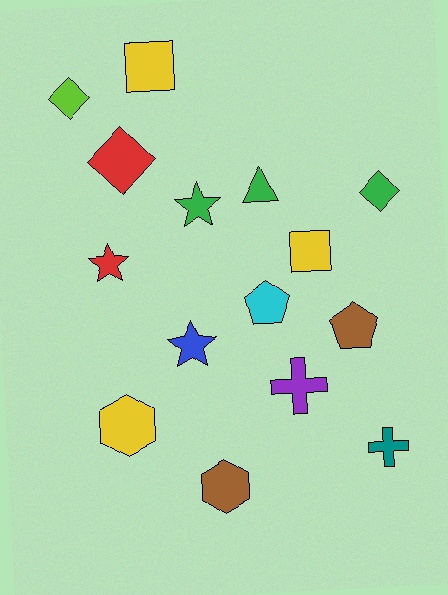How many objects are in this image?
There are 15 objects.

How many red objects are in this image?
There are 2 red objects.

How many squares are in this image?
There are 2 squares.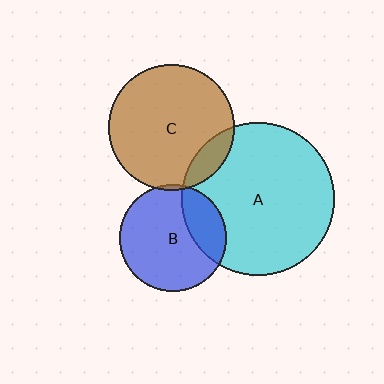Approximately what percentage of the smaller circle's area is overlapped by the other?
Approximately 10%.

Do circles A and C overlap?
Yes.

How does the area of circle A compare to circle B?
Approximately 2.1 times.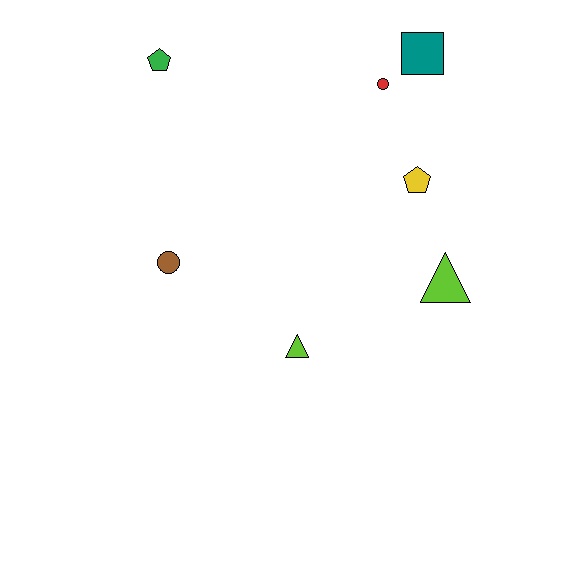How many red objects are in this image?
There is 1 red object.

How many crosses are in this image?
There are no crosses.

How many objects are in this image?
There are 7 objects.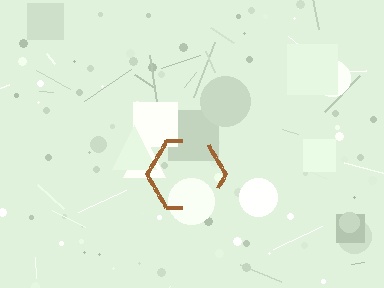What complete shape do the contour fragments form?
The contour fragments form a hexagon.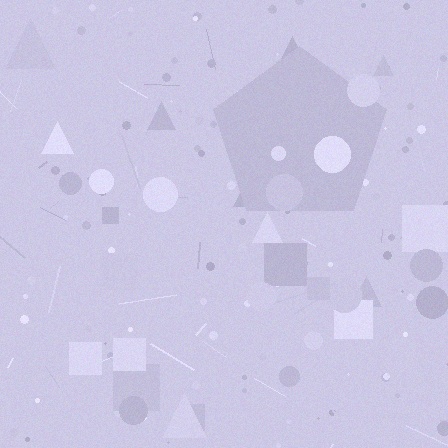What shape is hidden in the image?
A pentagon is hidden in the image.